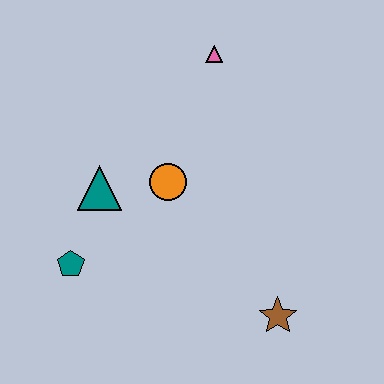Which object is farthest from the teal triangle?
The brown star is farthest from the teal triangle.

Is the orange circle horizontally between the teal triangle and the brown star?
Yes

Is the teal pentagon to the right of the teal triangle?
No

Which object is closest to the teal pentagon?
The teal triangle is closest to the teal pentagon.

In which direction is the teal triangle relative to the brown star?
The teal triangle is to the left of the brown star.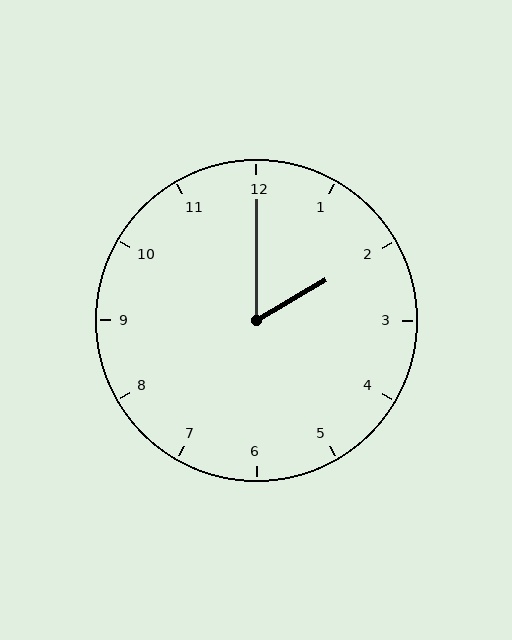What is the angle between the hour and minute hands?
Approximately 60 degrees.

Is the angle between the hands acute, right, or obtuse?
It is acute.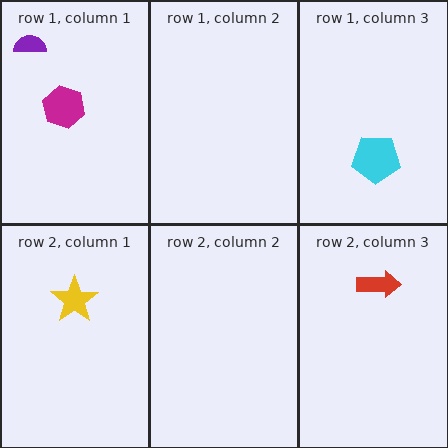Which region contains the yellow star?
The row 2, column 1 region.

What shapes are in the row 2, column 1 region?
The yellow star.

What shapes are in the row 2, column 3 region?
The red arrow.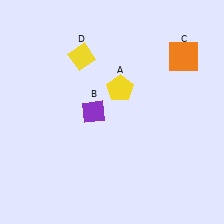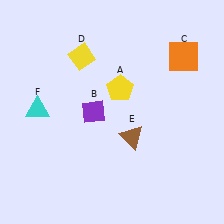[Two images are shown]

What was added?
A brown triangle (E), a cyan triangle (F) were added in Image 2.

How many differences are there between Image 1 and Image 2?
There are 2 differences between the two images.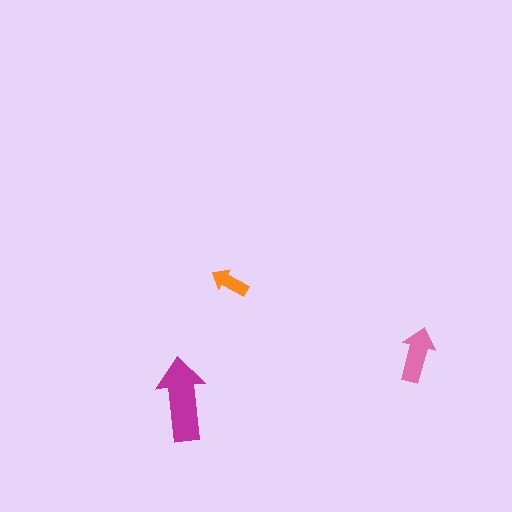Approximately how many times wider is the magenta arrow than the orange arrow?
About 2 times wider.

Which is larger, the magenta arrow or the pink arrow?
The magenta one.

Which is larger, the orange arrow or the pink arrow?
The pink one.